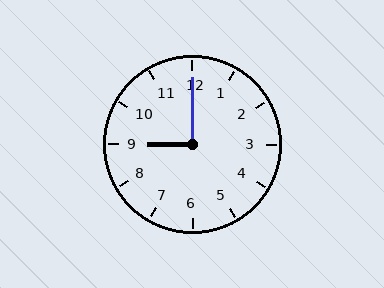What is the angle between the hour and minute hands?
Approximately 90 degrees.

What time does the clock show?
9:00.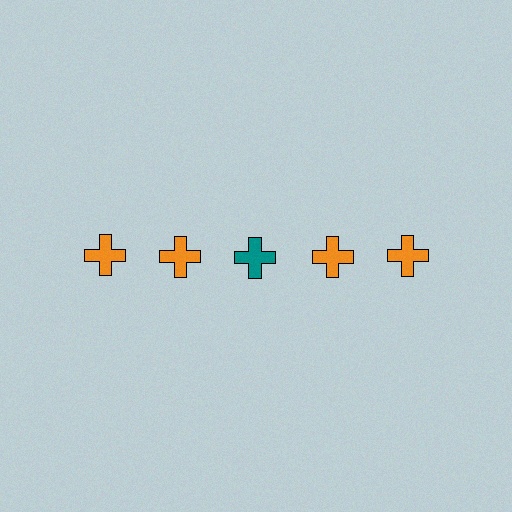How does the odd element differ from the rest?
It has a different color: teal instead of orange.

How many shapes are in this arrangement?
There are 5 shapes arranged in a grid pattern.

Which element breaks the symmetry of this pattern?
The teal cross in the top row, center column breaks the symmetry. All other shapes are orange crosses.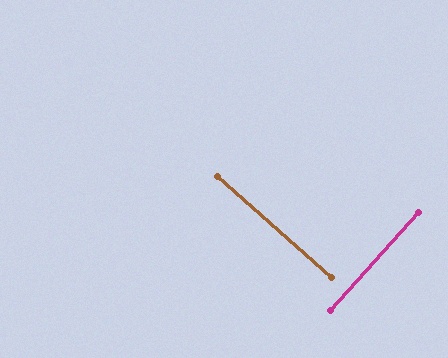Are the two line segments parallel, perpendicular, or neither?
Perpendicular — they meet at approximately 90°.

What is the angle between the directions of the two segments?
Approximately 90 degrees.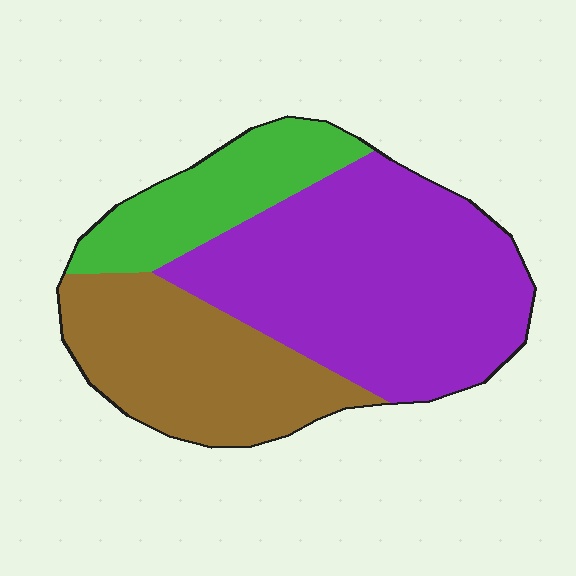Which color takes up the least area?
Green, at roughly 20%.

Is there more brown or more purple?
Purple.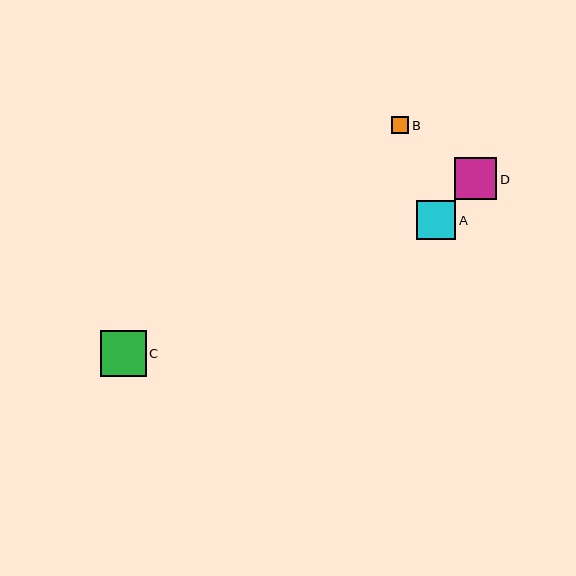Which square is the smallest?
Square B is the smallest with a size of approximately 17 pixels.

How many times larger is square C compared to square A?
Square C is approximately 1.2 times the size of square A.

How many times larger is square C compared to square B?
Square C is approximately 2.7 times the size of square B.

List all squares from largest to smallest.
From largest to smallest: C, D, A, B.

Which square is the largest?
Square C is the largest with a size of approximately 46 pixels.